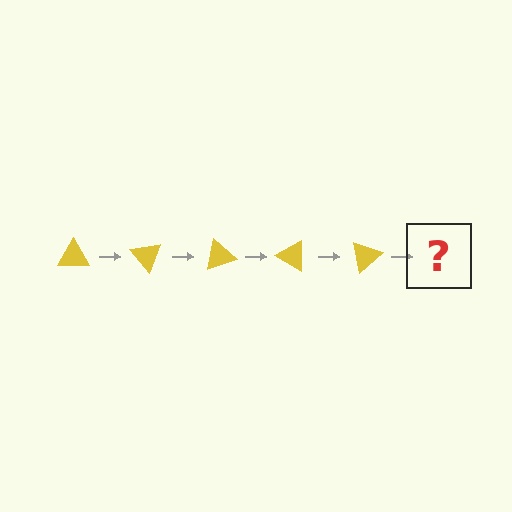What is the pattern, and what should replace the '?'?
The pattern is that the triangle rotates 50 degrees each step. The '?' should be a yellow triangle rotated 250 degrees.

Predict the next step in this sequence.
The next step is a yellow triangle rotated 250 degrees.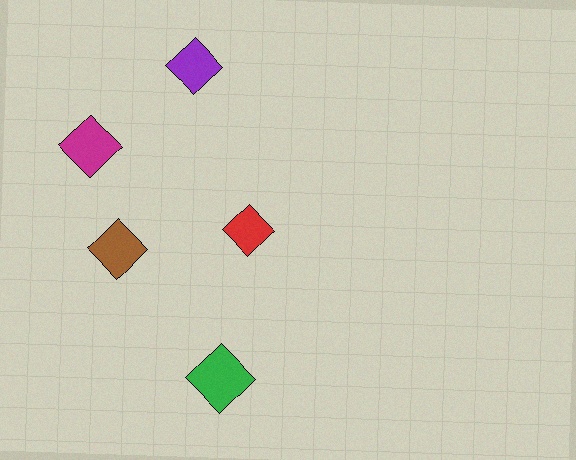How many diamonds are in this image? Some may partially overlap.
There are 5 diamonds.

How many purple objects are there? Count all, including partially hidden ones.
There is 1 purple object.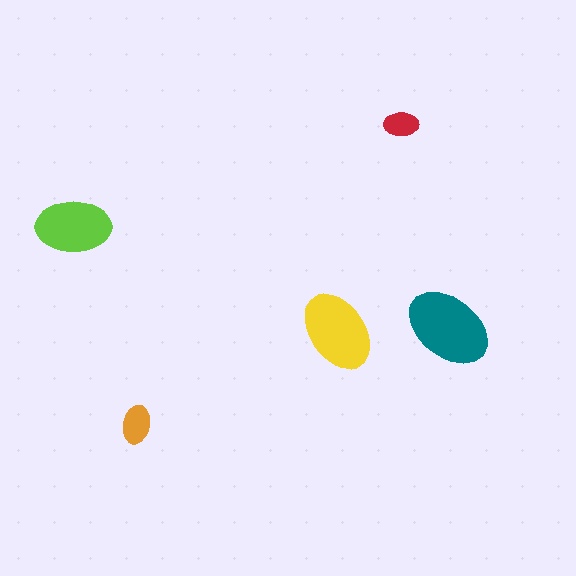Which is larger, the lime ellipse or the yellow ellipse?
The yellow one.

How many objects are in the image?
There are 5 objects in the image.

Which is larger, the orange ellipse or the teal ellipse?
The teal one.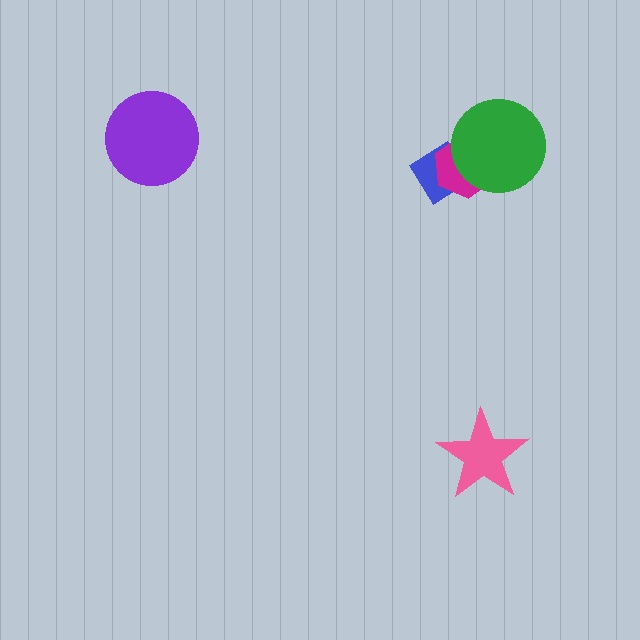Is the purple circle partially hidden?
No, no other shape covers it.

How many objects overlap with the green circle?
2 objects overlap with the green circle.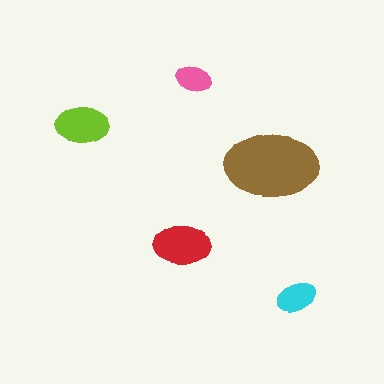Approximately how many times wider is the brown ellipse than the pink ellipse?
About 2.5 times wider.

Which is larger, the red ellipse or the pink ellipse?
The red one.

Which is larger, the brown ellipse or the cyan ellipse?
The brown one.